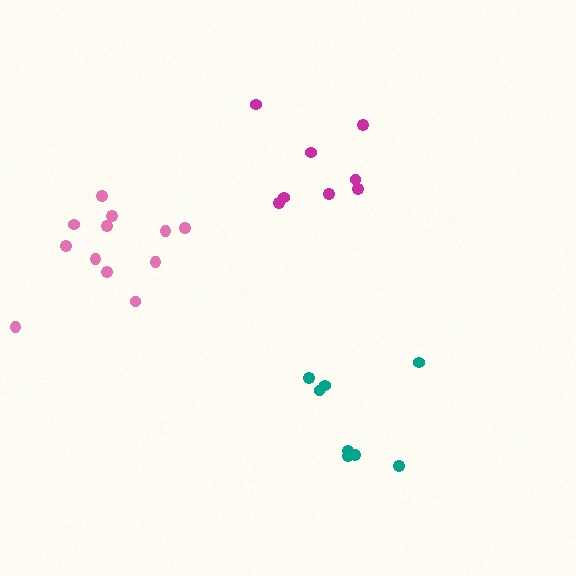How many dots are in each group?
Group 1: 8 dots, Group 2: 8 dots, Group 3: 12 dots (28 total).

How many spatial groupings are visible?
There are 3 spatial groupings.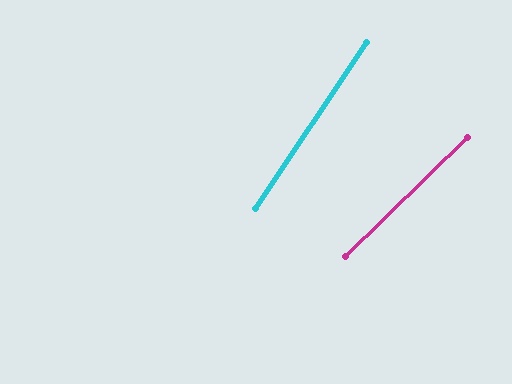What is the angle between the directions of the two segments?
Approximately 12 degrees.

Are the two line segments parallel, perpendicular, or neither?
Neither parallel nor perpendicular — they differ by about 12°.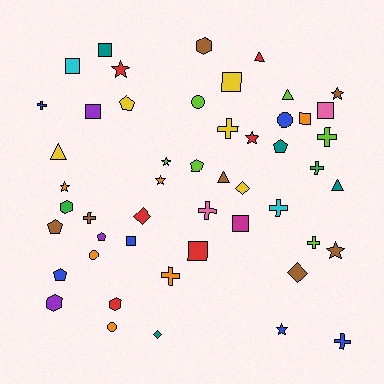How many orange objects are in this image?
There are 6 orange objects.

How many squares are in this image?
There are 9 squares.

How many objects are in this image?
There are 50 objects.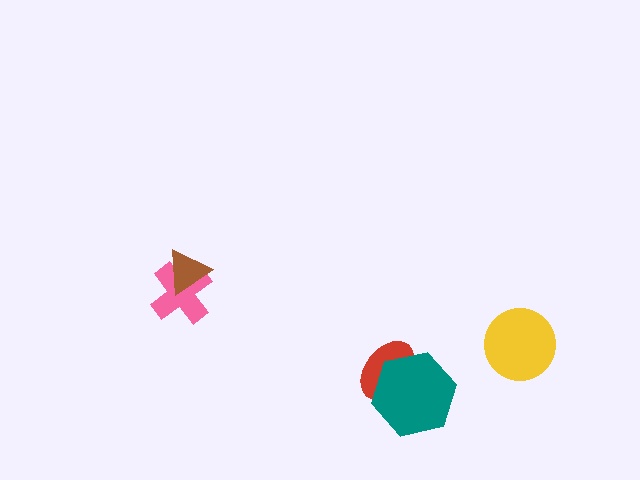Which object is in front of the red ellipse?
The teal hexagon is in front of the red ellipse.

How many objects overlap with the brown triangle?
1 object overlaps with the brown triangle.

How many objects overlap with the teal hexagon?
1 object overlaps with the teal hexagon.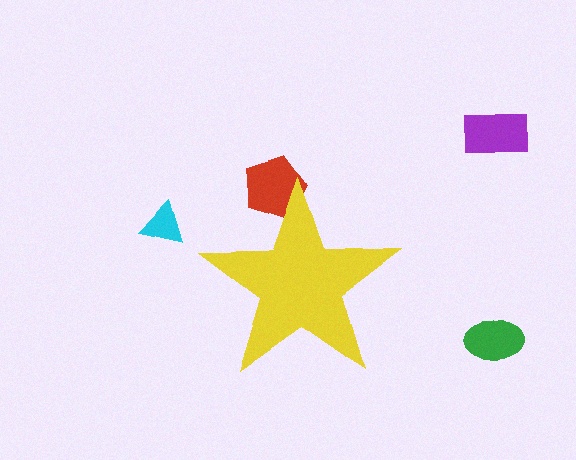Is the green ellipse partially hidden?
No, the green ellipse is fully visible.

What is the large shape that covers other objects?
A yellow star.